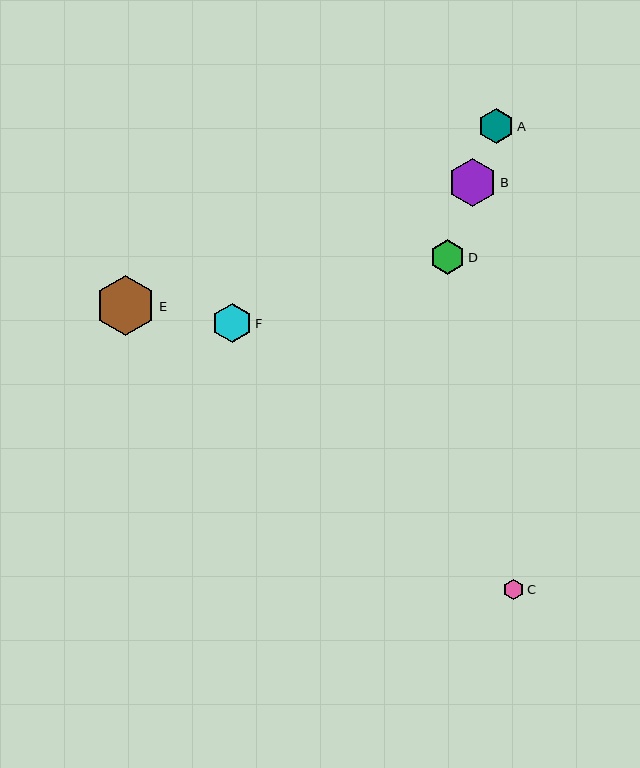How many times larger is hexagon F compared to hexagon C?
Hexagon F is approximately 1.9 times the size of hexagon C.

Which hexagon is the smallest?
Hexagon C is the smallest with a size of approximately 21 pixels.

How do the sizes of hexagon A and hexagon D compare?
Hexagon A and hexagon D are approximately the same size.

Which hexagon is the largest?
Hexagon E is the largest with a size of approximately 61 pixels.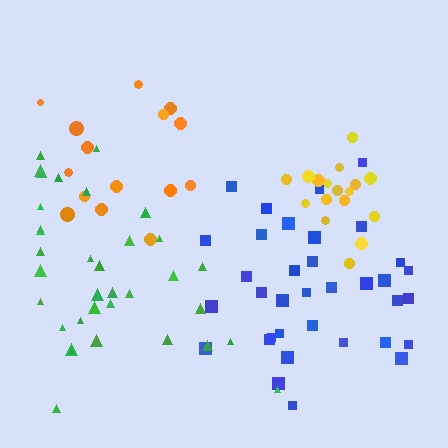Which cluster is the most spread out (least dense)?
Orange.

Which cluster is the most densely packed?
Yellow.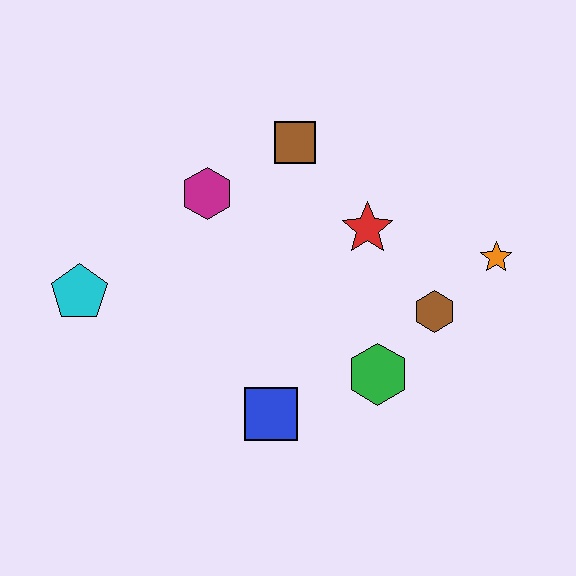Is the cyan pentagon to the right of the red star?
No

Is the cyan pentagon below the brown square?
Yes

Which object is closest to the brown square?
The magenta hexagon is closest to the brown square.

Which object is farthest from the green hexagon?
The cyan pentagon is farthest from the green hexagon.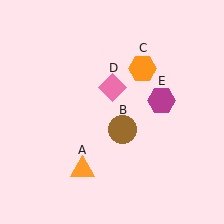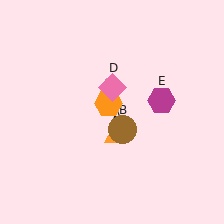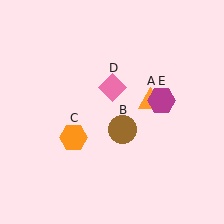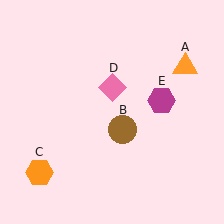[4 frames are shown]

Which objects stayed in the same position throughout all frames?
Brown circle (object B) and pink diamond (object D) and magenta hexagon (object E) remained stationary.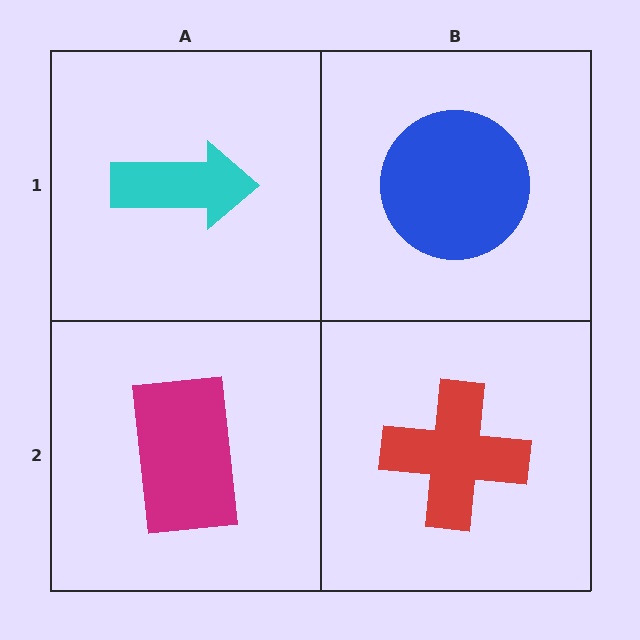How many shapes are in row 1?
2 shapes.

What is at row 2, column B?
A red cross.